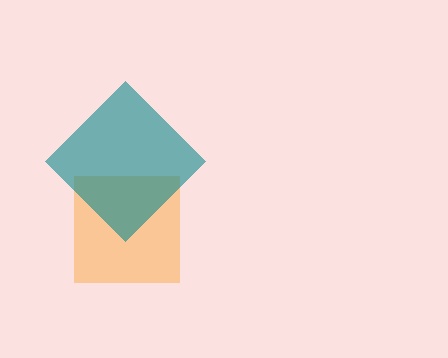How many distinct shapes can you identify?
There are 2 distinct shapes: an orange square, a teal diamond.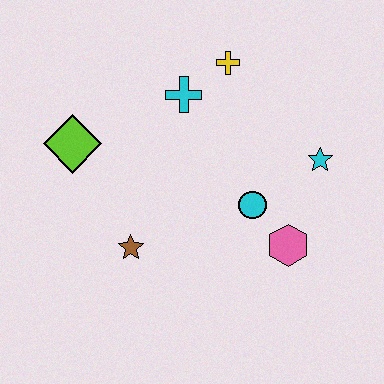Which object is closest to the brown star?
The lime diamond is closest to the brown star.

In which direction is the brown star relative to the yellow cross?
The brown star is below the yellow cross.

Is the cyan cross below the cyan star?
No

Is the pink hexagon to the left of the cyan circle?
No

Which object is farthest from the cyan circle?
The lime diamond is farthest from the cyan circle.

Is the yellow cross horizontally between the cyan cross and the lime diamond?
No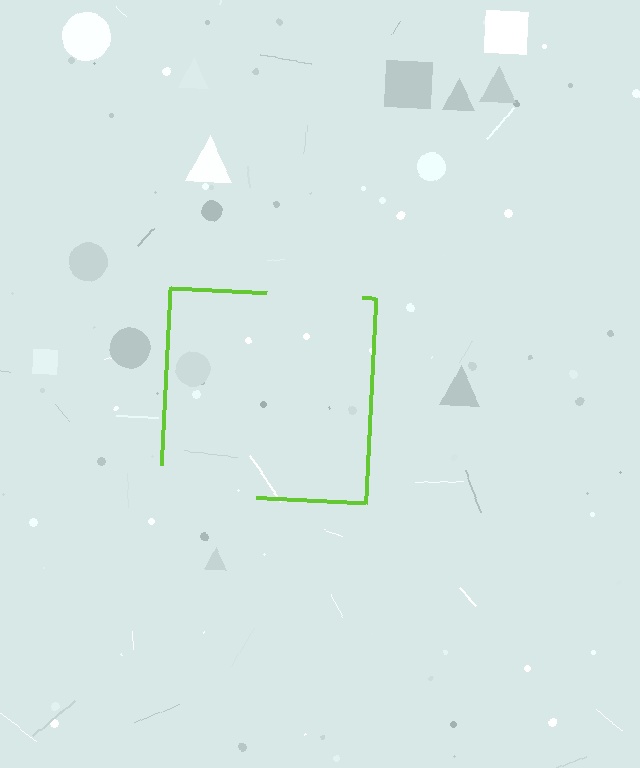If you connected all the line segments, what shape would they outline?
They would outline a square.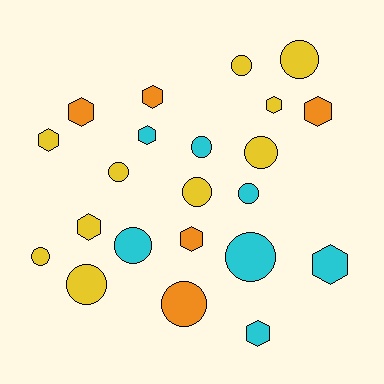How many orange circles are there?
There is 1 orange circle.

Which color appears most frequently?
Yellow, with 10 objects.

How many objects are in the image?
There are 22 objects.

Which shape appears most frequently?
Circle, with 12 objects.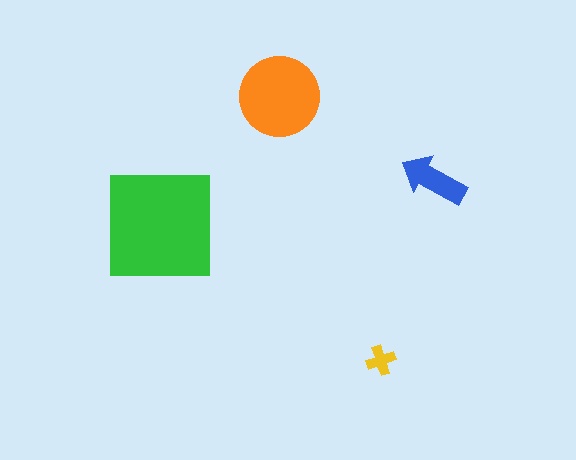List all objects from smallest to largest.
The yellow cross, the blue arrow, the orange circle, the green square.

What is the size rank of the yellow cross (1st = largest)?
4th.